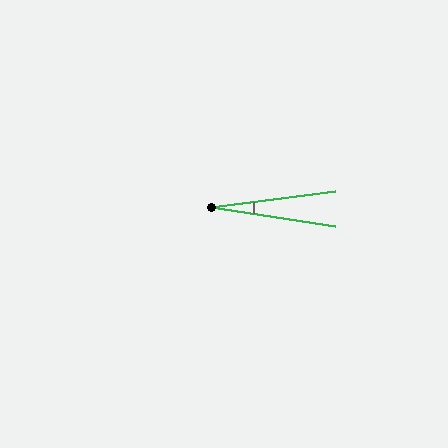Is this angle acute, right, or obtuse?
It is acute.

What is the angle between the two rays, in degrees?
Approximately 16 degrees.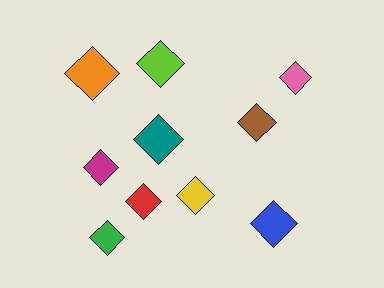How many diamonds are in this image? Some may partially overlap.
There are 10 diamonds.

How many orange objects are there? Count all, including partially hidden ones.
There is 1 orange object.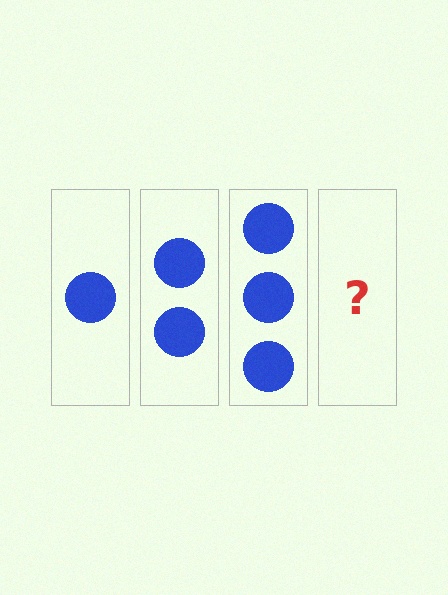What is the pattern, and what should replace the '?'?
The pattern is that each step adds one more circle. The '?' should be 4 circles.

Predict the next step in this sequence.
The next step is 4 circles.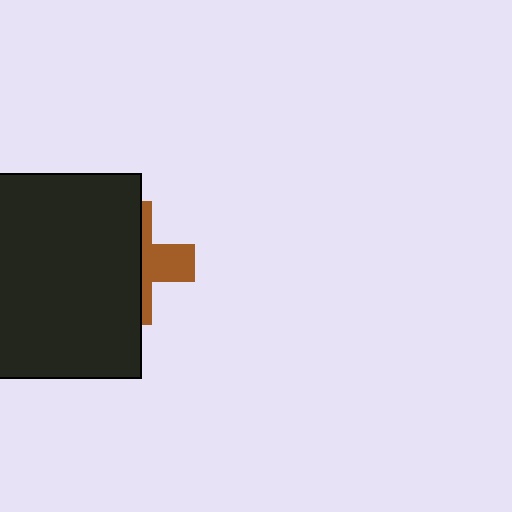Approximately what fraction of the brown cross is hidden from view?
Roughly 64% of the brown cross is hidden behind the black rectangle.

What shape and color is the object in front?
The object in front is a black rectangle.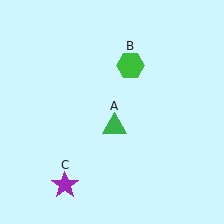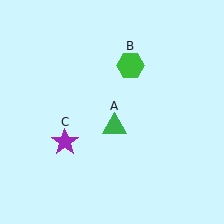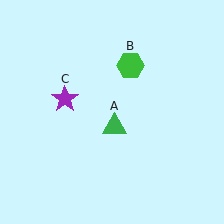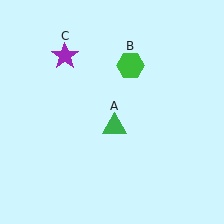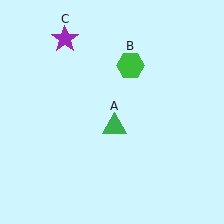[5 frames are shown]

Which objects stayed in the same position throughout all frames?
Green triangle (object A) and green hexagon (object B) remained stationary.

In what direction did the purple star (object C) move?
The purple star (object C) moved up.